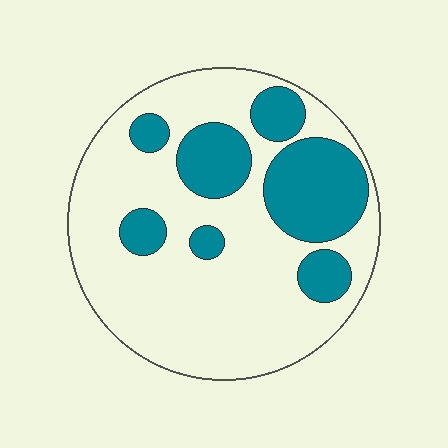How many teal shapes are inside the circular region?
7.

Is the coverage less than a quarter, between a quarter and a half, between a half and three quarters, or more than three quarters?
Between a quarter and a half.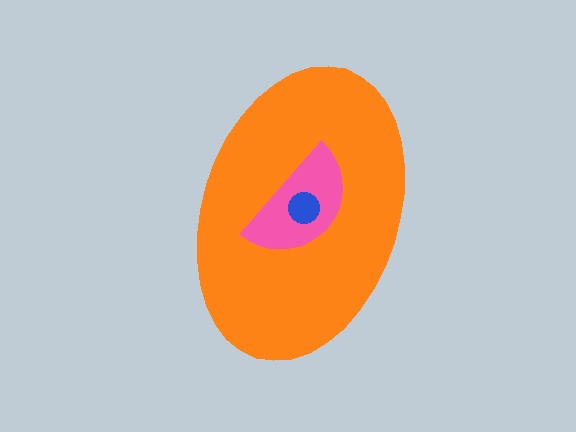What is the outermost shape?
The orange ellipse.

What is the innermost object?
The blue circle.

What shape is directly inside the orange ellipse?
The pink semicircle.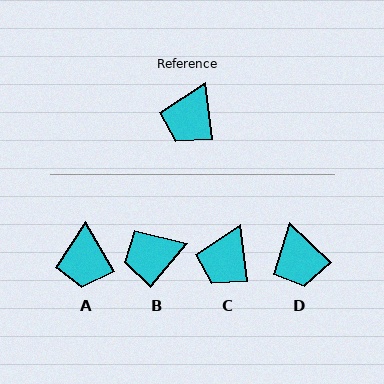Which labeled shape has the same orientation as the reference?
C.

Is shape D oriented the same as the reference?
No, it is off by about 40 degrees.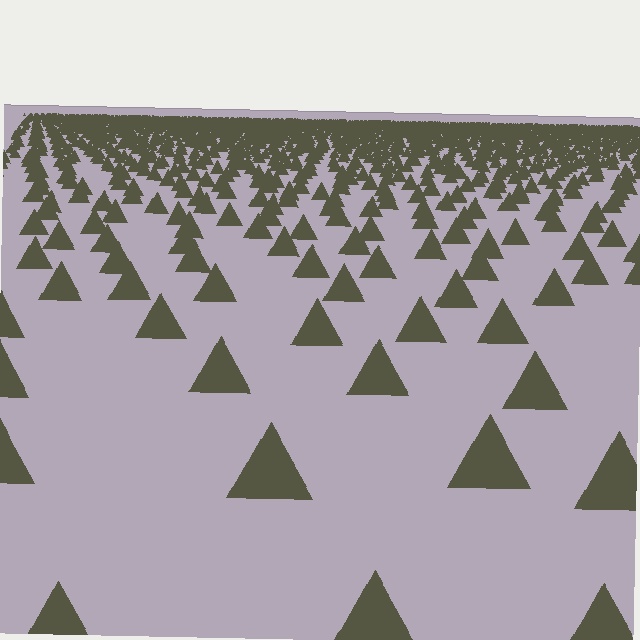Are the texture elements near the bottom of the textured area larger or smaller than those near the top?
Larger. Near the bottom, elements are closer to the viewer and appear at a bigger on-screen size.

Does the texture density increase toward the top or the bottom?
Density increases toward the top.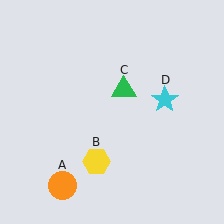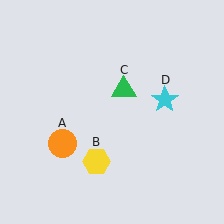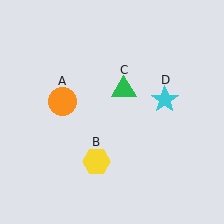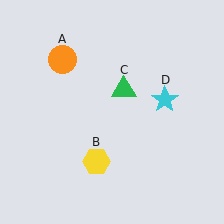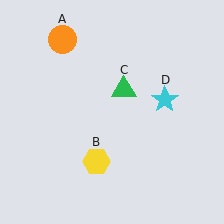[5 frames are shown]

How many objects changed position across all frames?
1 object changed position: orange circle (object A).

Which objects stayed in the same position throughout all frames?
Yellow hexagon (object B) and green triangle (object C) and cyan star (object D) remained stationary.